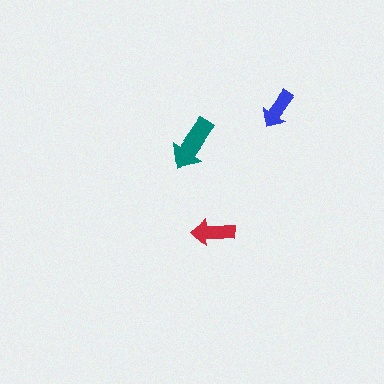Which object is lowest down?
The red arrow is bottommost.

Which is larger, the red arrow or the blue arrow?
The red one.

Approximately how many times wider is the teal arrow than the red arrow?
About 1.5 times wider.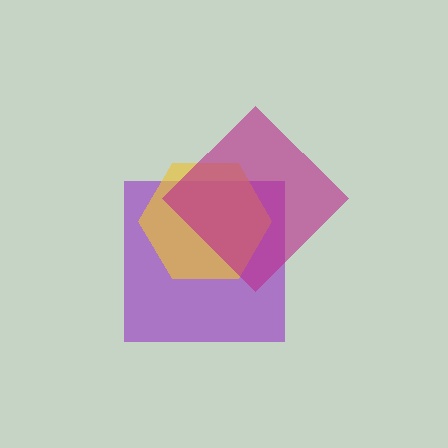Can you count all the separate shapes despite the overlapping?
Yes, there are 3 separate shapes.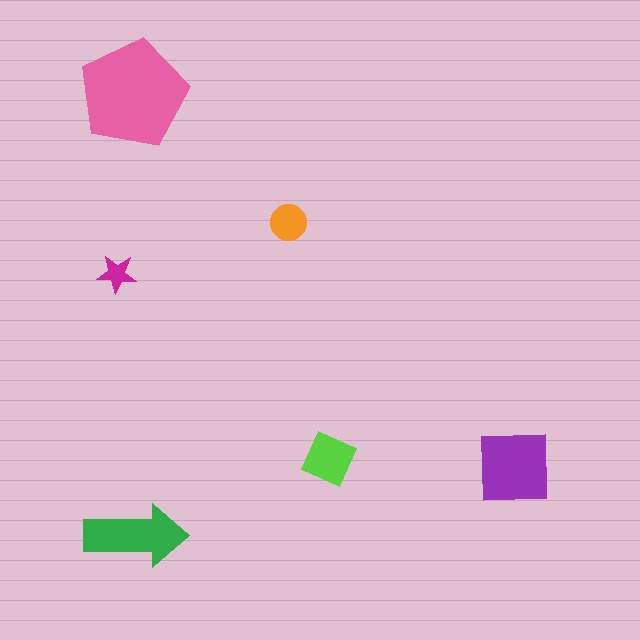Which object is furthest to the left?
The magenta star is leftmost.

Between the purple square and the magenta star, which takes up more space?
The purple square.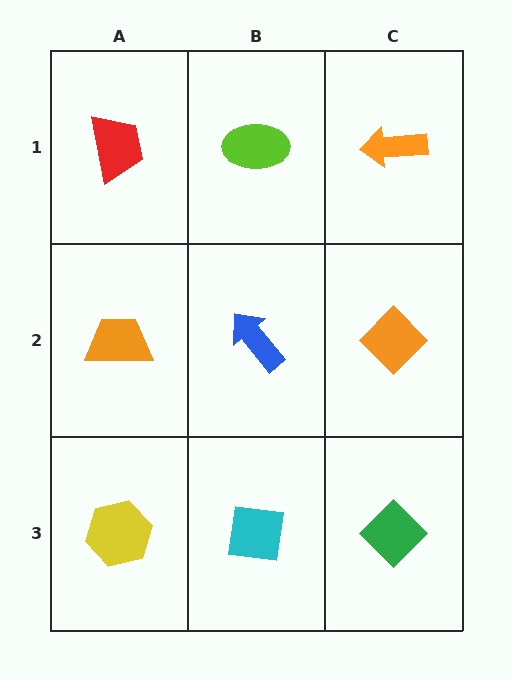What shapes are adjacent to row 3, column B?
A blue arrow (row 2, column B), a yellow hexagon (row 3, column A), a green diamond (row 3, column C).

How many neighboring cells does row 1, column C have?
2.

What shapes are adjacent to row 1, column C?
An orange diamond (row 2, column C), a lime ellipse (row 1, column B).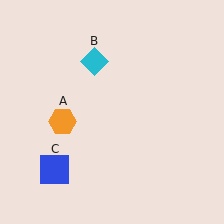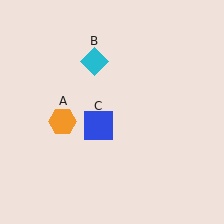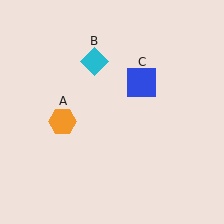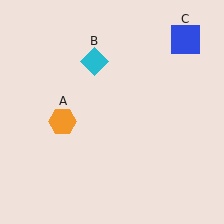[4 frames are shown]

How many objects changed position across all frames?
1 object changed position: blue square (object C).